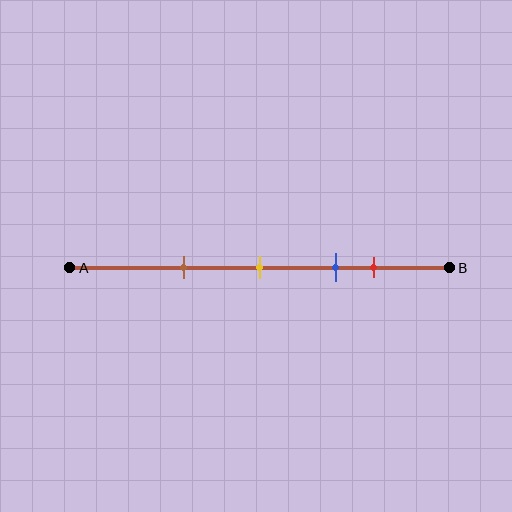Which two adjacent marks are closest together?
The blue and red marks are the closest adjacent pair.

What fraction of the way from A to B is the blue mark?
The blue mark is approximately 70% (0.7) of the way from A to B.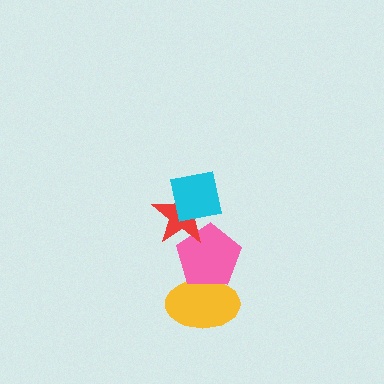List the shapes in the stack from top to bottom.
From top to bottom: the cyan square, the red star, the pink pentagon, the yellow ellipse.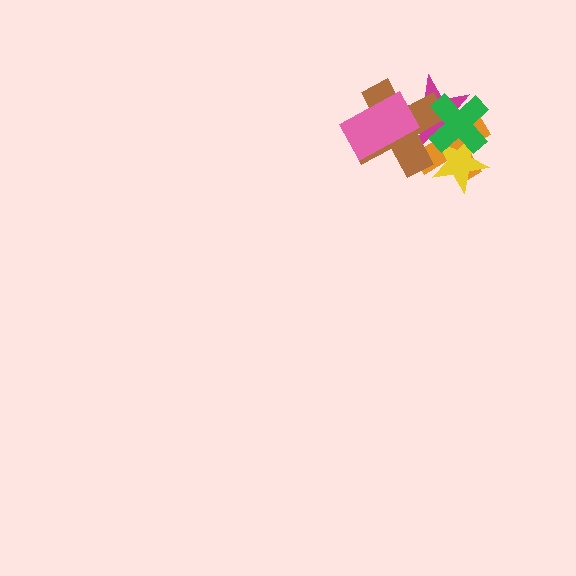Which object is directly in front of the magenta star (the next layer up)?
The brown cross is directly in front of the magenta star.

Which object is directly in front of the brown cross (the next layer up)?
The pink rectangle is directly in front of the brown cross.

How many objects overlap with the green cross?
4 objects overlap with the green cross.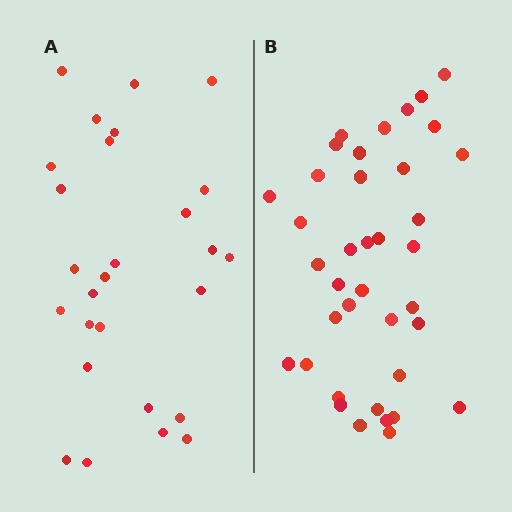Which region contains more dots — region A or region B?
Region B (the right region) has more dots.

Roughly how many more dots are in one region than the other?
Region B has roughly 12 or so more dots than region A.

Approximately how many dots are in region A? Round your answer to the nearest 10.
About 30 dots. (The exact count is 27, which rounds to 30.)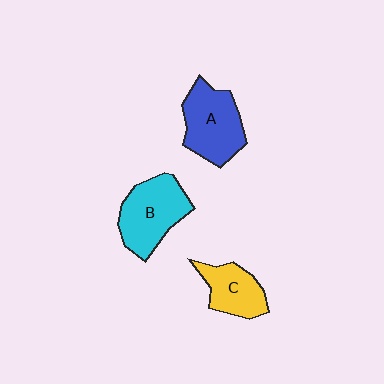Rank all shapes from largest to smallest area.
From largest to smallest: B (cyan), A (blue), C (yellow).